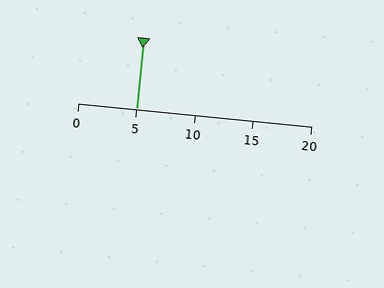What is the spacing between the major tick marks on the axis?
The major ticks are spaced 5 apart.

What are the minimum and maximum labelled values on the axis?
The axis runs from 0 to 20.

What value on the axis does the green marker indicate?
The marker indicates approximately 5.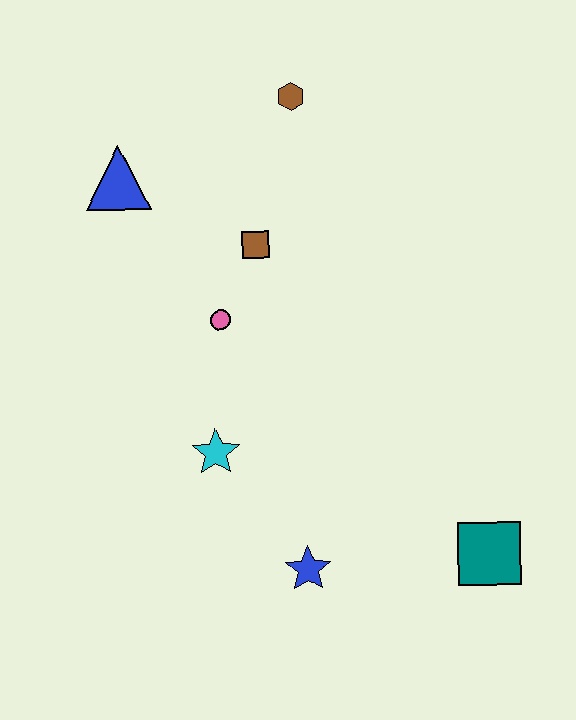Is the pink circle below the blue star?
No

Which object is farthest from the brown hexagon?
The teal square is farthest from the brown hexagon.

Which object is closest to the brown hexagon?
The brown square is closest to the brown hexagon.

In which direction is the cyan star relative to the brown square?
The cyan star is below the brown square.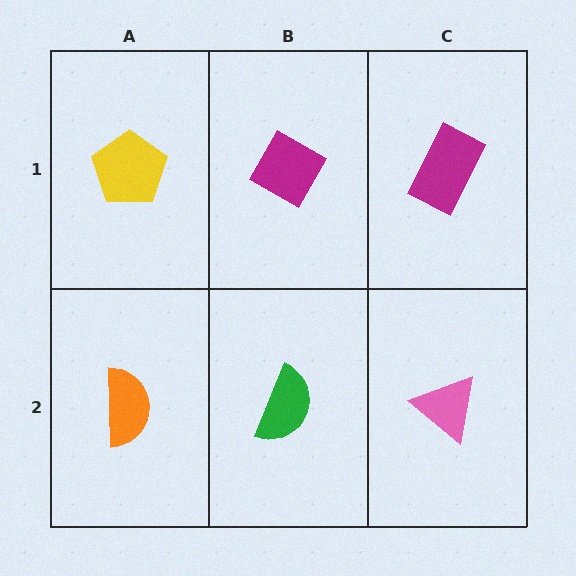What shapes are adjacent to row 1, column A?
An orange semicircle (row 2, column A), a magenta diamond (row 1, column B).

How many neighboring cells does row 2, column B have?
3.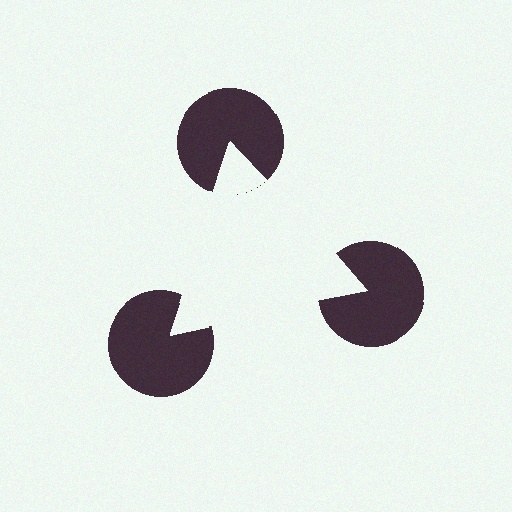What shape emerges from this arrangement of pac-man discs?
An illusory triangle — its edges are inferred from the aligned wedge cuts in the pac-man discs, not physically drawn.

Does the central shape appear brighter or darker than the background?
It typically appears slightly brighter than the background, even though no actual brightness change is drawn.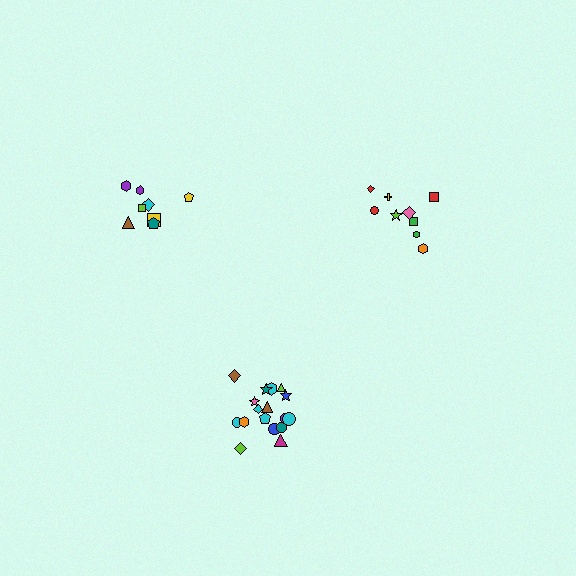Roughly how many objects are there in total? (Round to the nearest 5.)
Roughly 35 objects in total.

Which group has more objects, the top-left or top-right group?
The top-right group.